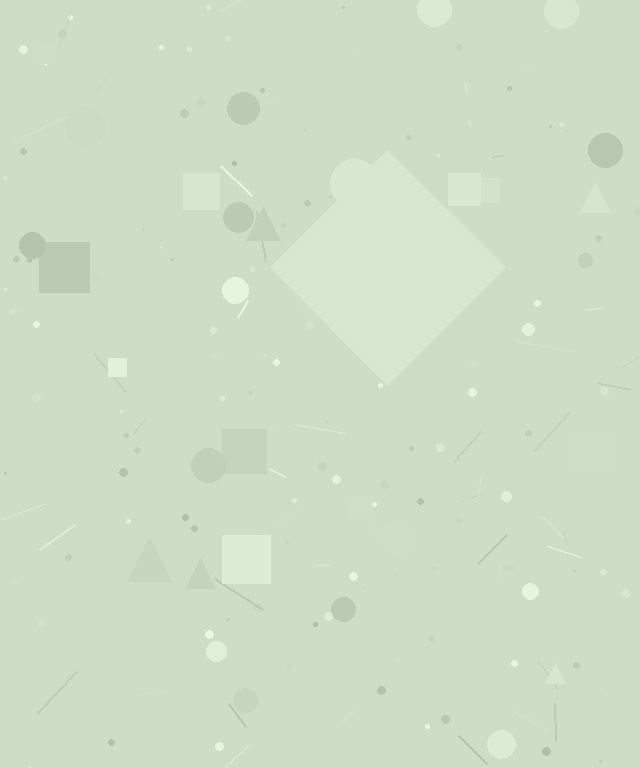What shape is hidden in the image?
A diamond is hidden in the image.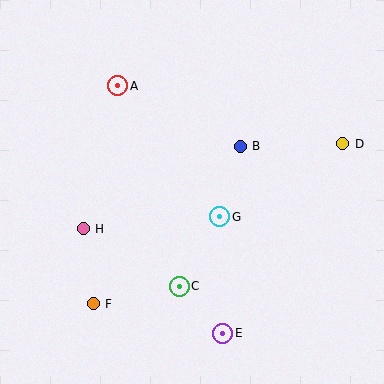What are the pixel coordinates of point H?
Point H is at (83, 229).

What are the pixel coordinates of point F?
Point F is at (93, 304).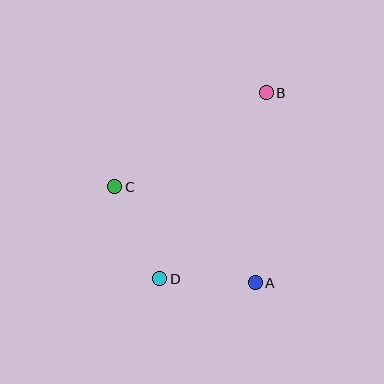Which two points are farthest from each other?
Points B and D are farthest from each other.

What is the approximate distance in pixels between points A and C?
The distance between A and C is approximately 170 pixels.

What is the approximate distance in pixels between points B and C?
The distance between B and C is approximately 178 pixels.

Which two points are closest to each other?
Points A and D are closest to each other.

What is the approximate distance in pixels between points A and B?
The distance between A and B is approximately 190 pixels.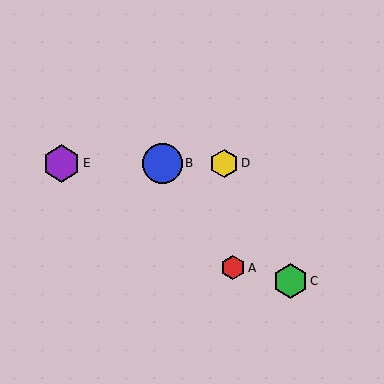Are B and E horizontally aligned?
Yes, both are at y≈163.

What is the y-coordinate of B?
Object B is at y≈163.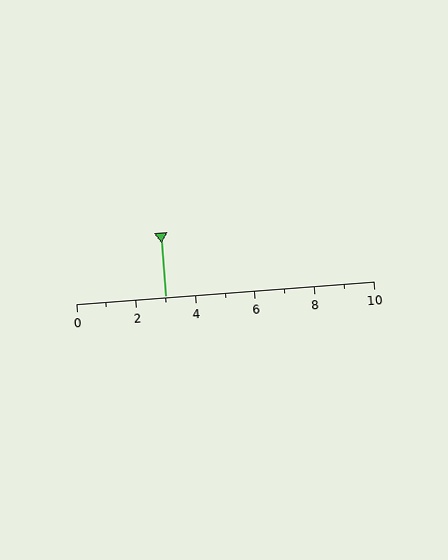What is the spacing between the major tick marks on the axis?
The major ticks are spaced 2 apart.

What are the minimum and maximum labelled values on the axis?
The axis runs from 0 to 10.